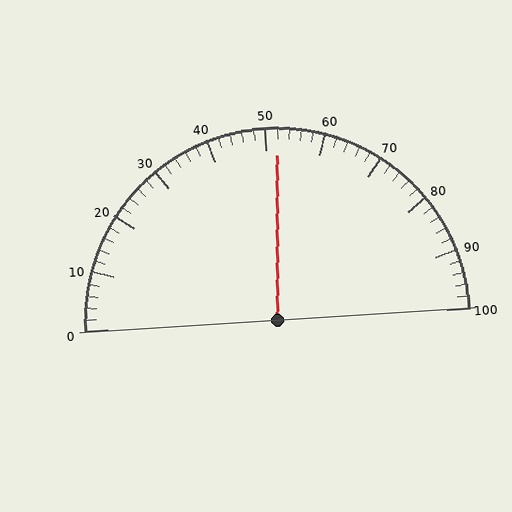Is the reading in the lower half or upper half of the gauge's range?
The reading is in the upper half of the range (0 to 100).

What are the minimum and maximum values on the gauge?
The gauge ranges from 0 to 100.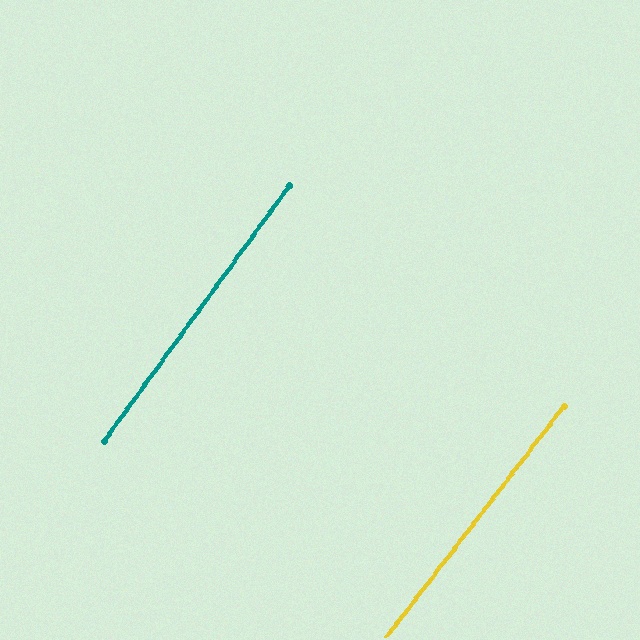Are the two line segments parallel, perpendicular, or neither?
Parallel — their directions differ by only 1.5°.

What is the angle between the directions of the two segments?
Approximately 2 degrees.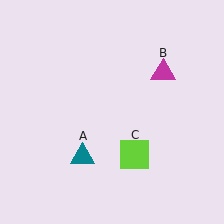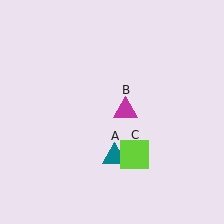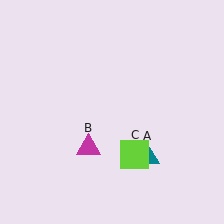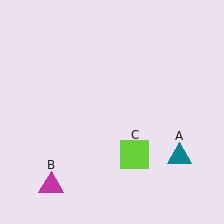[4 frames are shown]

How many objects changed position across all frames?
2 objects changed position: teal triangle (object A), magenta triangle (object B).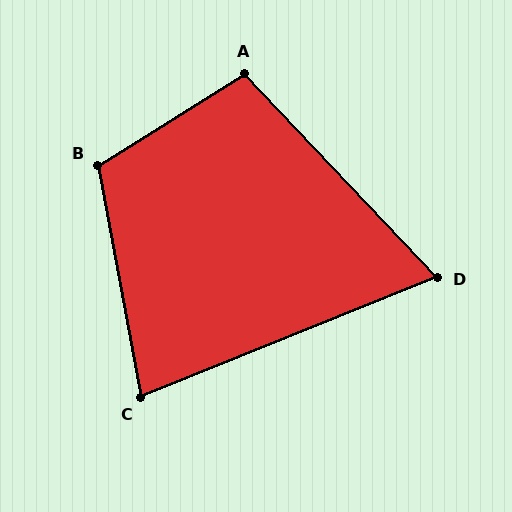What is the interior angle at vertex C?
Approximately 78 degrees (acute).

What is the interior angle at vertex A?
Approximately 102 degrees (obtuse).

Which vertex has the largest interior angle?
B, at approximately 111 degrees.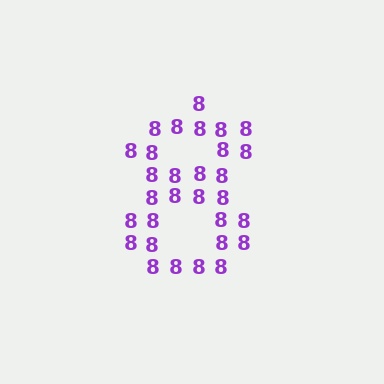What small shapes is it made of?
It is made of small digit 8's.